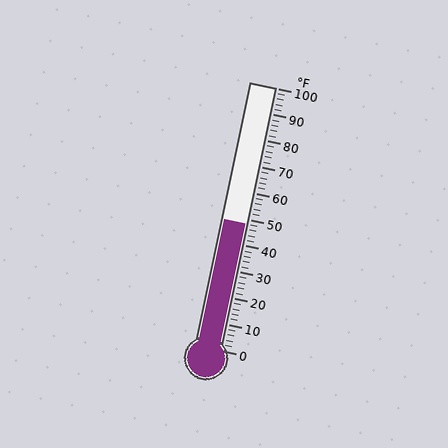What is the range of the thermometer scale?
The thermometer scale ranges from 0°F to 100°F.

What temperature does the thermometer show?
The thermometer shows approximately 48°F.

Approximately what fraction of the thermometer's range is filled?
The thermometer is filled to approximately 50% of its range.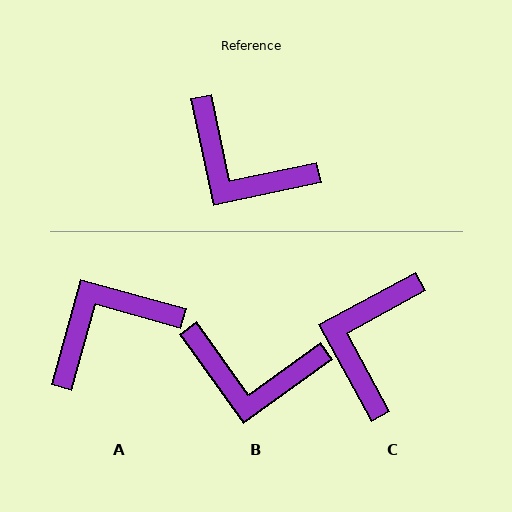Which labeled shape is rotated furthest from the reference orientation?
A, about 118 degrees away.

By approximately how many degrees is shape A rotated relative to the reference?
Approximately 118 degrees clockwise.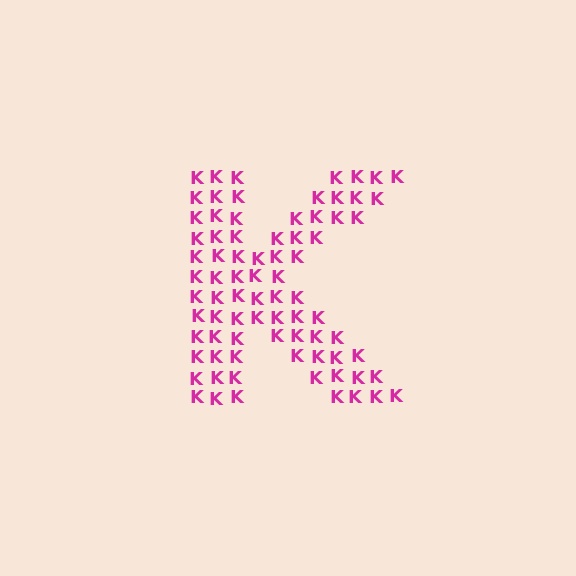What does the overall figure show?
The overall figure shows the letter K.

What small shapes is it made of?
It is made of small letter K's.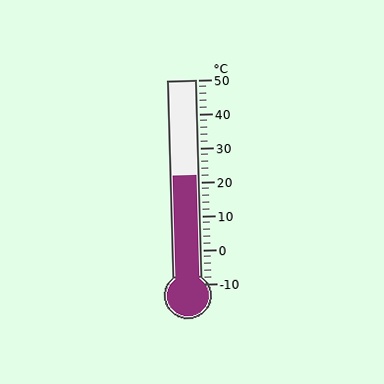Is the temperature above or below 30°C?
The temperature is below 30°C.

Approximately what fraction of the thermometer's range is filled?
The thermometer is filled to approximately 55% of its range.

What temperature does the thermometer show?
The thermometer shows approximately 22°C.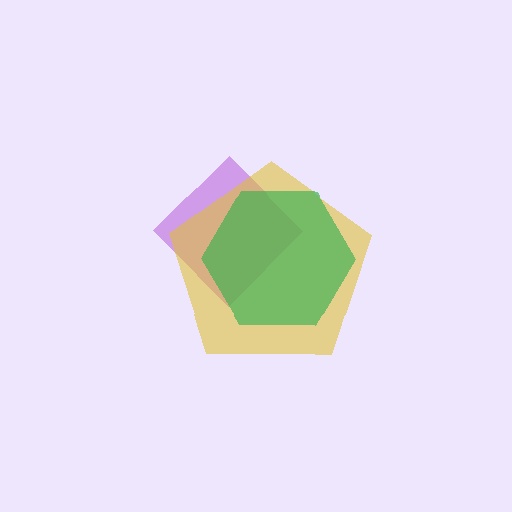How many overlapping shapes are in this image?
There are 3 overlapping shapes in the image.